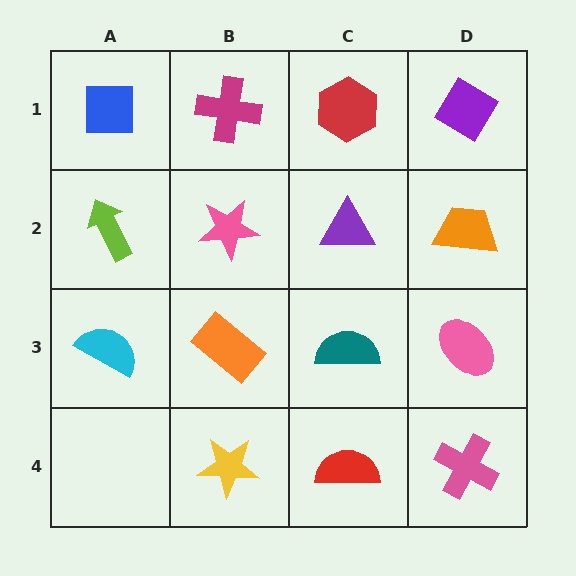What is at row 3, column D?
A pink ellipse.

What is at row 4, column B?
A yellow star.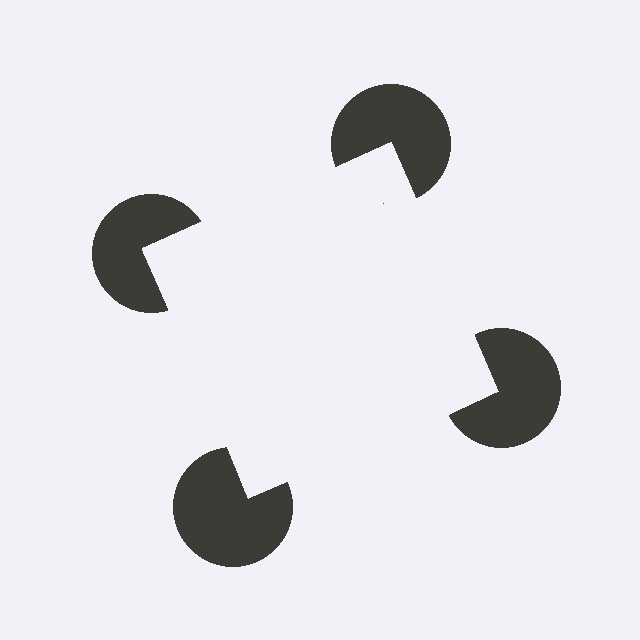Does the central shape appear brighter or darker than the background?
It typically appears slightly brighter than the background, even though no actual brightness change is drawn.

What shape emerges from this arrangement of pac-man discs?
An illusory square — its edges are inferred from the aligned wedge cuts in the pac-man discs, not physically drawn.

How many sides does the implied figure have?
4 sides.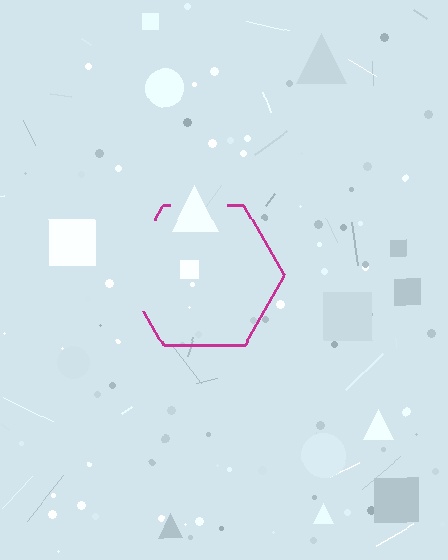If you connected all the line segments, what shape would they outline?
They would outline a hexagon.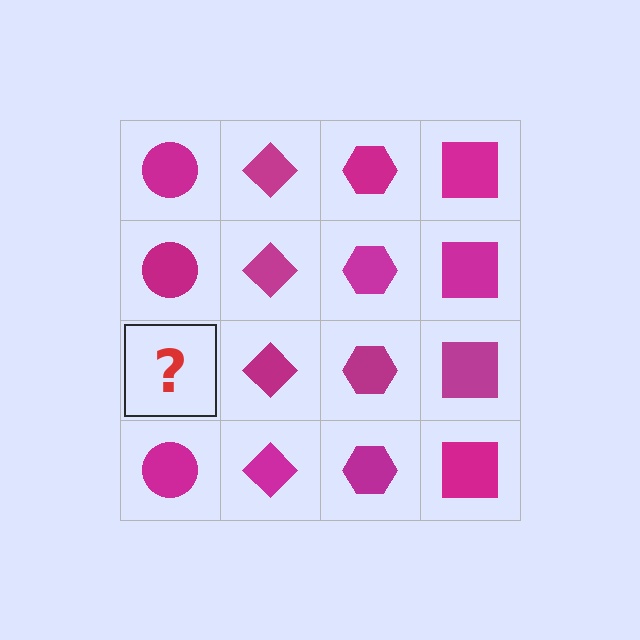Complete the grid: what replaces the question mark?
The question mark should be replaced with a magenta circle.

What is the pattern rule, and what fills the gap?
The rule is that each column has a consistent shape. The gap should be filled with a magenta circle.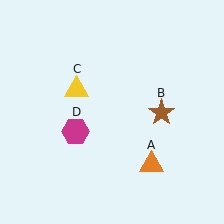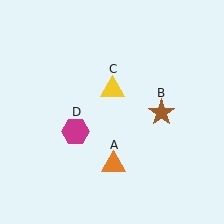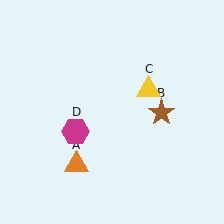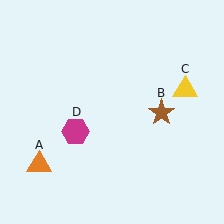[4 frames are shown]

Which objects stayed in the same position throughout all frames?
Brown star (object B) and magenta hexagon (object D) remained stationary.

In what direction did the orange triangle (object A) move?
The orange triangle (object A) moved left.